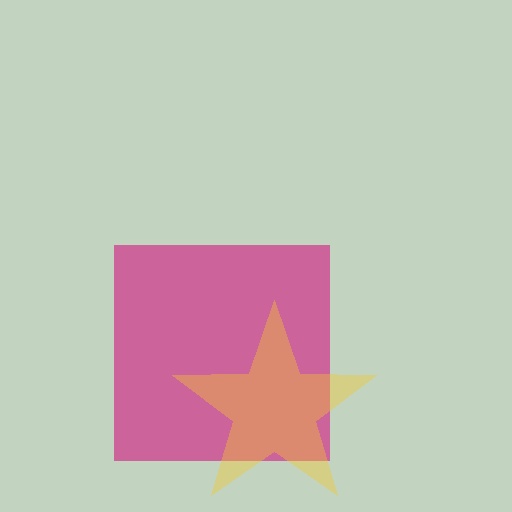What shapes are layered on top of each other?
The layered shapes are: a magenta square, a yellow star.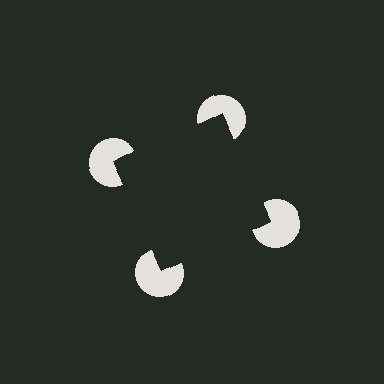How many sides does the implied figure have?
4 sides.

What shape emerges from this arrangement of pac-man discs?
An illusory square — its edges are inferred from the aligned wedge cuts in the pac-man discs, not physically drawn.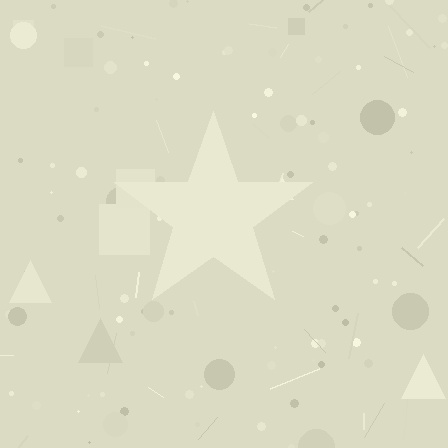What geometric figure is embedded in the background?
A star is embedded in the background.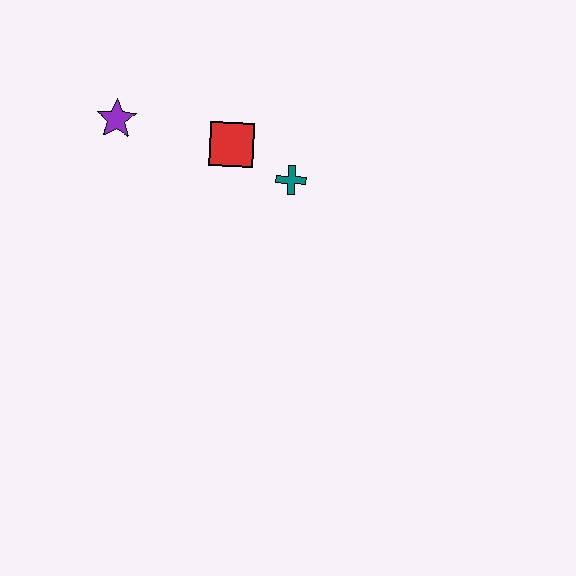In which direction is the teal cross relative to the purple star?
The teal cross is to the right of the purple star.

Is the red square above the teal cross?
Yes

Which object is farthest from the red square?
The purple star is farthest from the red square.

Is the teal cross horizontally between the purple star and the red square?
No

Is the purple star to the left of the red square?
Yes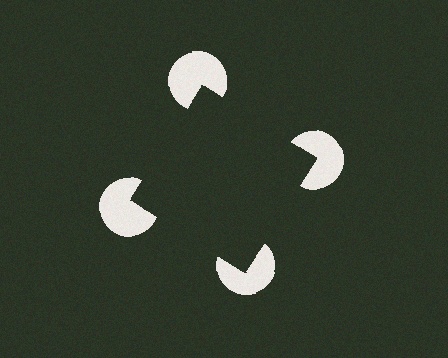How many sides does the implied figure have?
4 sides.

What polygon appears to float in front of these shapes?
An illusory square — its edges are inferred from the aligned wedge cuts in the pac-man discs, not physically drawn.